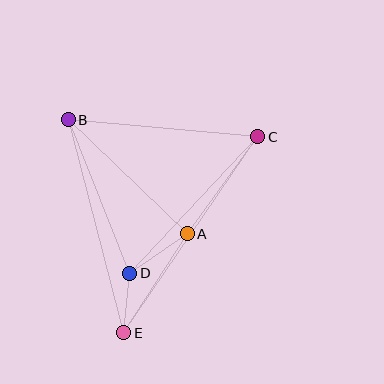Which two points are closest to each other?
Points D and E are closest to each other.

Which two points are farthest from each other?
Points C and E are farthest from each other.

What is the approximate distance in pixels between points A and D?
The distance between A and D is approximately 70 pixels.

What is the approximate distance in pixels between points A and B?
The distance between A and B is approximately 165 pixels.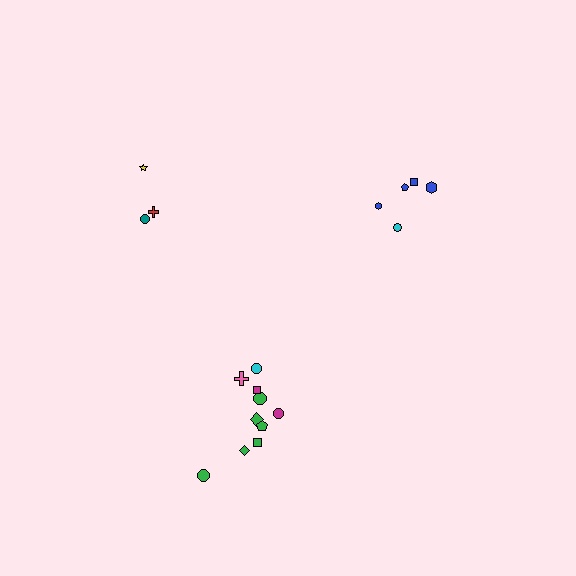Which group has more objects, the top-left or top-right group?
The top-right group.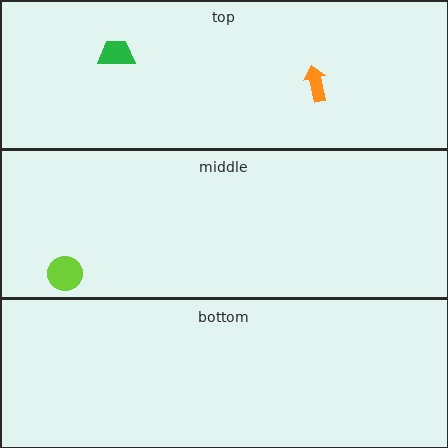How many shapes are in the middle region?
1.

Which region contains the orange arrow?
The top region.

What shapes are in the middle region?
The lime circle.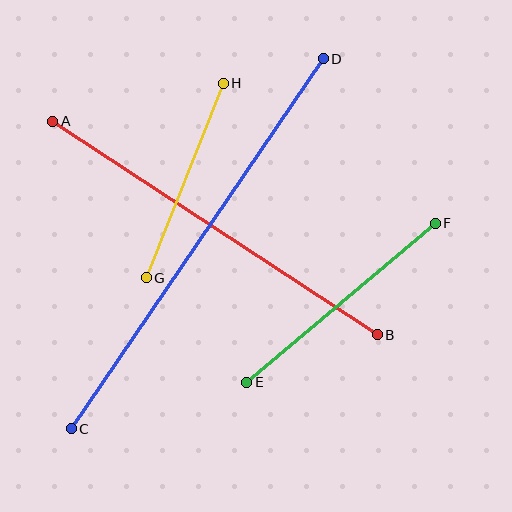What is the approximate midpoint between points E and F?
The midpoint is at approximately (341, 303) pixels.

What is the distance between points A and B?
The distance is approximately 389 pixels.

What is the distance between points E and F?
The distance is approximately 246 pixels.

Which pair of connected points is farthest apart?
Points C and D are farthest apart.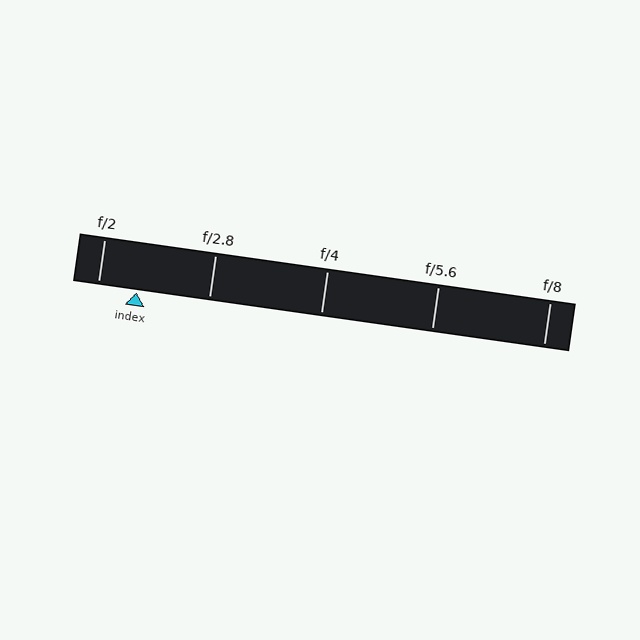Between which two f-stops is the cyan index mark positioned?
The index mark is between f/2 and f/2.8.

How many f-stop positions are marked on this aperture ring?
There are 5 f-stop positions marked.